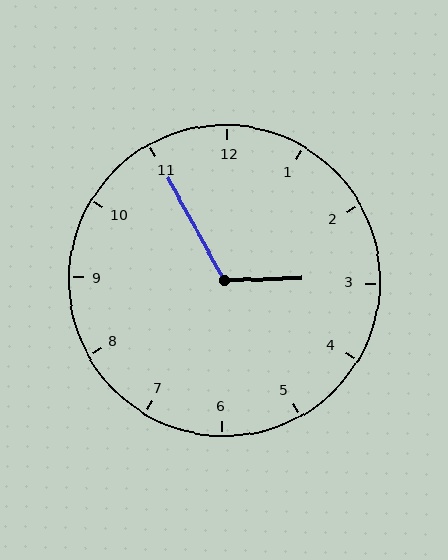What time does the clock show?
2:55.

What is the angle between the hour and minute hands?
Approximately 118 degrees.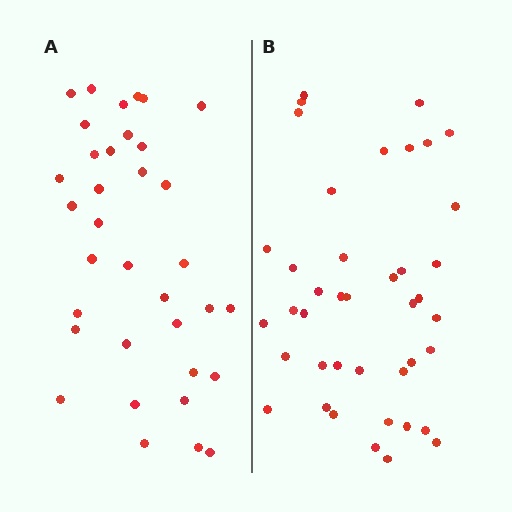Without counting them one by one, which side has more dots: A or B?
Region B (the right region) has more dots.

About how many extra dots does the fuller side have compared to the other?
Region B has about 6 more dots than region A.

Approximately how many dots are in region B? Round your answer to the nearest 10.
About 40 dots. (The exact count is 41, which rounds to 40.)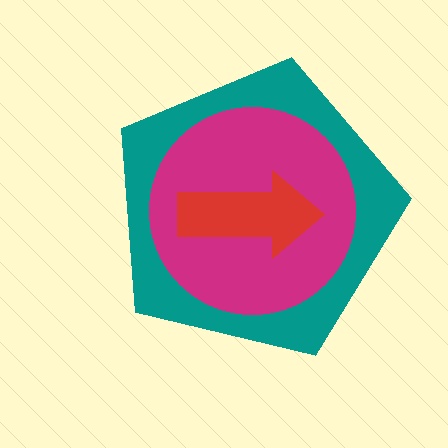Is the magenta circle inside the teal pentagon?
Yes.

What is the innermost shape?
The red arrow.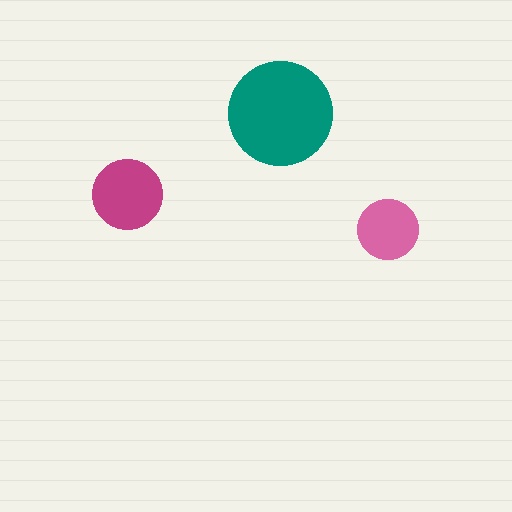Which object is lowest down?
The pink circle is bottommost.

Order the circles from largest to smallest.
the teal one, the magenta one, the pink one.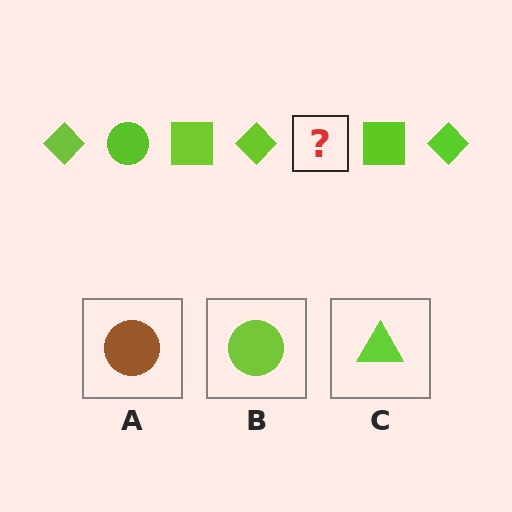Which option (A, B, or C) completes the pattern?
B.